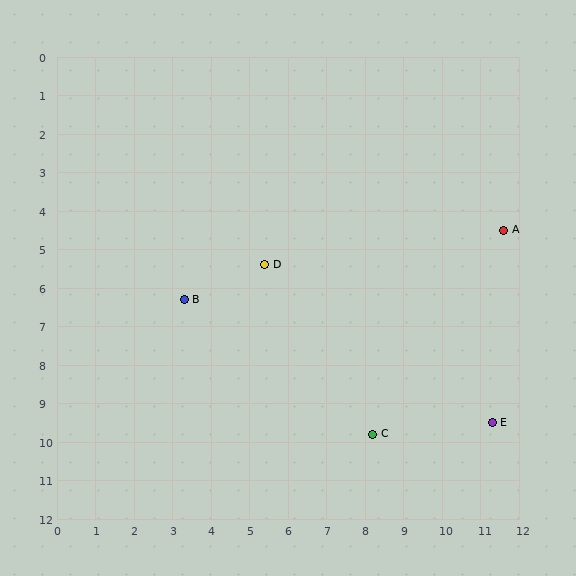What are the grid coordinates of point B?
Point B is at approximately (3.3, 6.3).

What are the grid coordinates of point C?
Point C is at approximately (8.2, 9.8).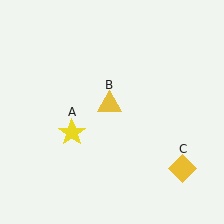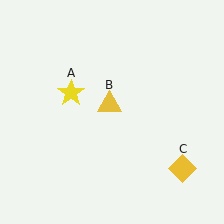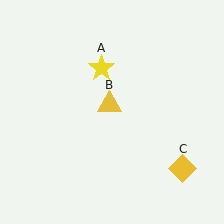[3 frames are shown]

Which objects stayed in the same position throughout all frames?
Yellow triangle (object B) and yellow diamond (object C) remained stationary.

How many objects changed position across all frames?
1 object changed position: yellow star (object A).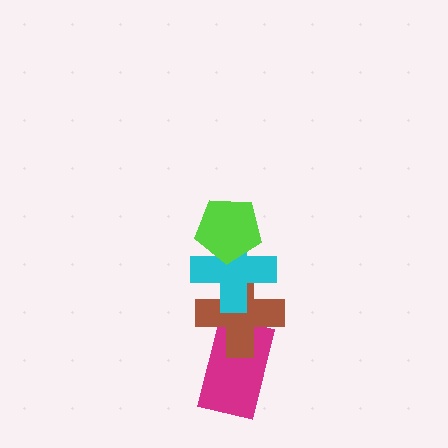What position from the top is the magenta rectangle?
The magenta rectangle is 4th from the top.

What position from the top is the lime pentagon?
The lime pentagon is 1st from the top.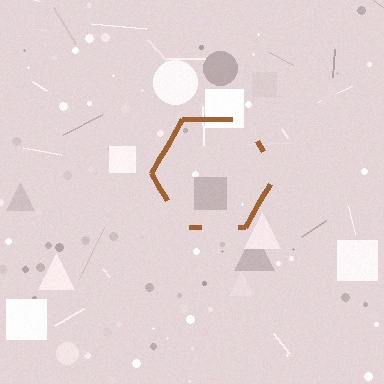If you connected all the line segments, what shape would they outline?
They would outline a hexagon.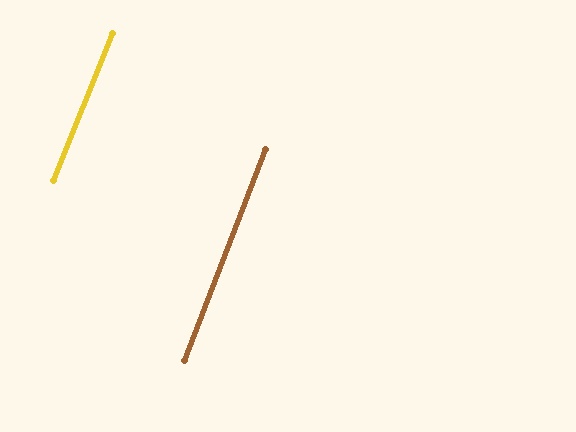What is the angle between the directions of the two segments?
Approximately 1 degree.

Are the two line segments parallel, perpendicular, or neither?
Parallel — their directions differ by only 0.8°.